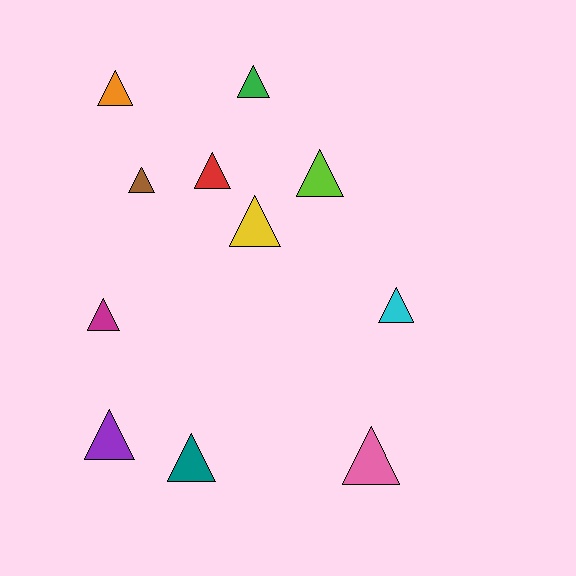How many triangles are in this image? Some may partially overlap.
There are 11 triangles.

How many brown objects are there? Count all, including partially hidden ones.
There is 1 brown object.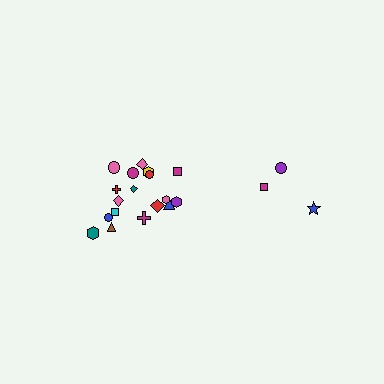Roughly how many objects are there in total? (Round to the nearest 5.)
Roughly 20 objects in total.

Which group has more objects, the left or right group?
The left group.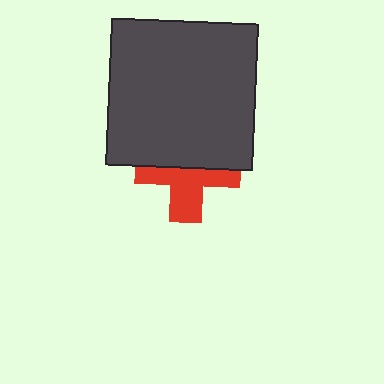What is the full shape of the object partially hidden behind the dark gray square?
The partially hidden object is a red cross.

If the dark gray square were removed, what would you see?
You would see the complete red cross.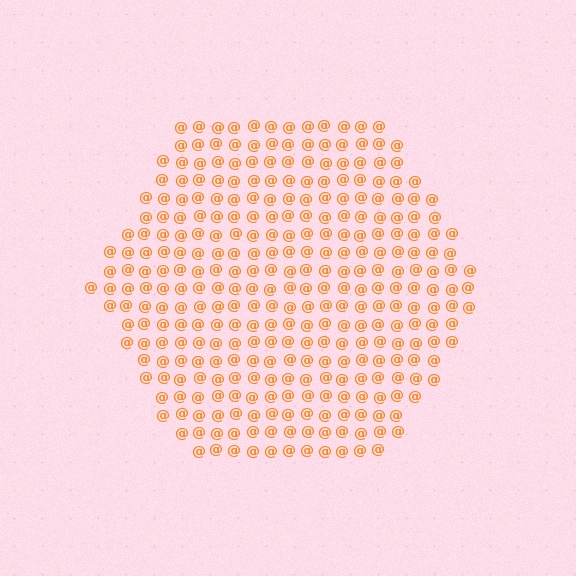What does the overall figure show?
The overall figure shows a hexagon.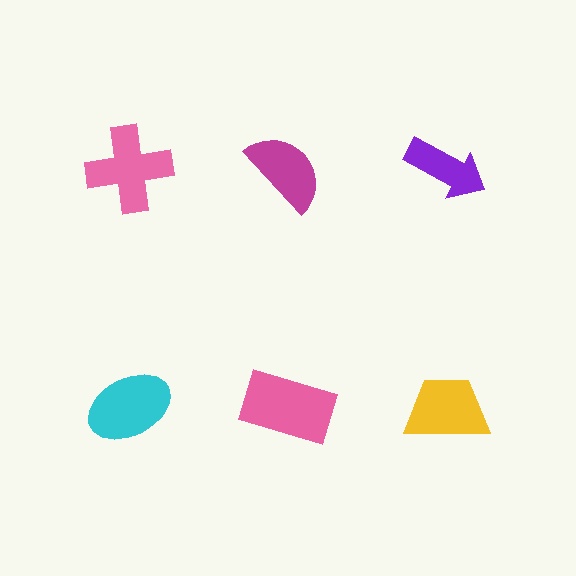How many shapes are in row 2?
3 shapes.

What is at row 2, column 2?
A pink rectangle.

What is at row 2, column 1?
A cyan ellipse.